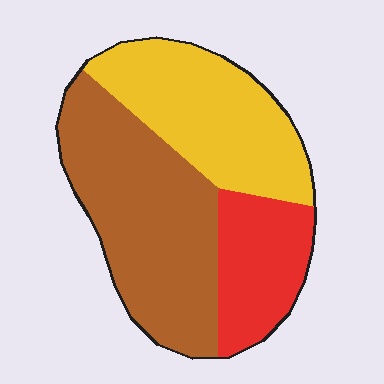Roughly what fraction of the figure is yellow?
Yellow takes up about one third (1/3) of the figure.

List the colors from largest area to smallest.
From largest to smallest: brown, yellow, red.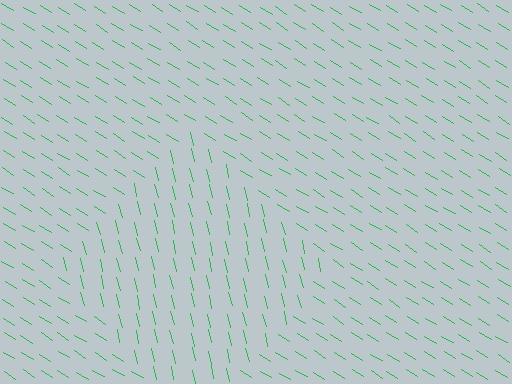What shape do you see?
I see a diamond.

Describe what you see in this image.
The image is filled with small green line segments. A diamond region in the image has lines oriented differently from the surrounding lines, creating a visible texture boundary.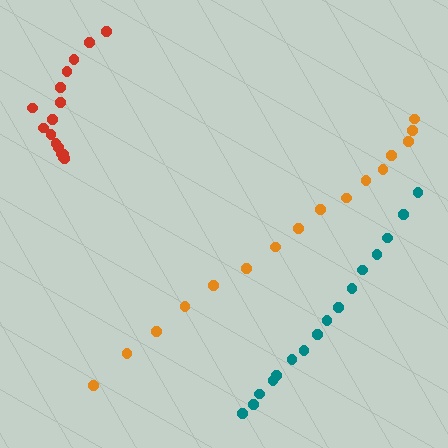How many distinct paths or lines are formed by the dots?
There are 3 distinct paths.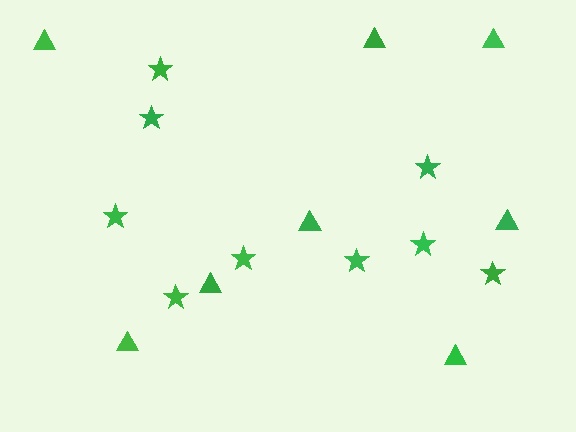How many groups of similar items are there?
There are 2 groups: one group of triangles (8) and one group of stars (9).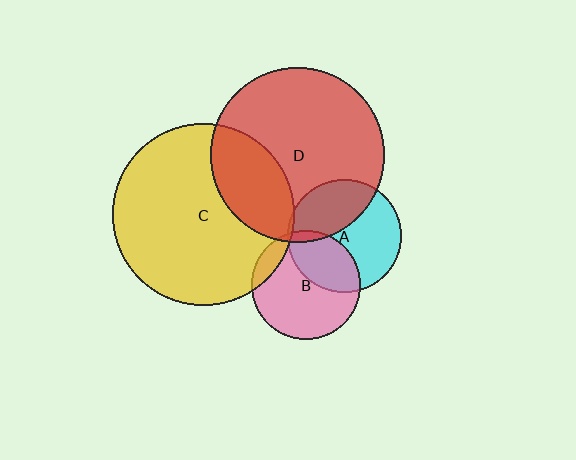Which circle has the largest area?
Circle C (yellow).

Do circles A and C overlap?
Yes.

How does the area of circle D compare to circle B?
Approximately 2.6 times.